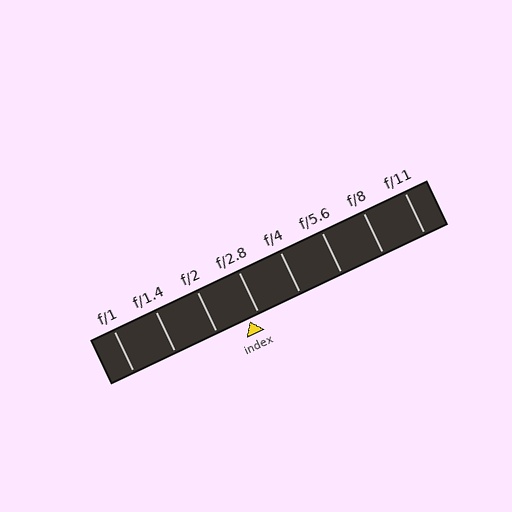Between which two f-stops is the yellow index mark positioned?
The index mark is between f/2 and f/2.8.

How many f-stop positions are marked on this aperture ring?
There are 8 f-stop positions marked.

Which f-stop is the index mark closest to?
The index mark is closest to f/2.8.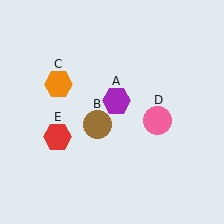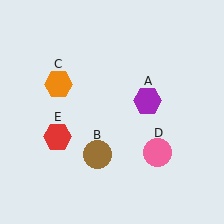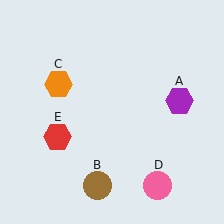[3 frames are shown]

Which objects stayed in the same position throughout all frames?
Orange hexagon (object C) and red hexagon (object E) remained stationary.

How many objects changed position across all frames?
3 objects changed position: purple hexagon (object A), brown circle (object B), pink circle (object D).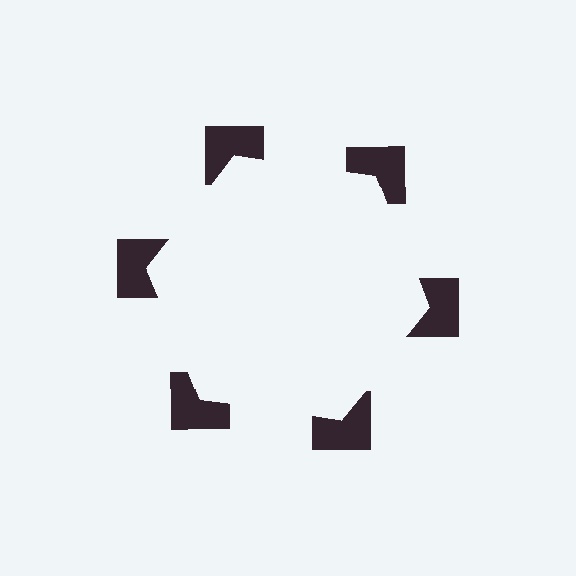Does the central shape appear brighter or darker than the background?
It typically appears slightly brighter than the background, even though no actual brightness change is drawn.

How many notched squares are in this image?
There are 6 — one at each vertex of the illusory hexagon.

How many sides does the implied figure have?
6 sides.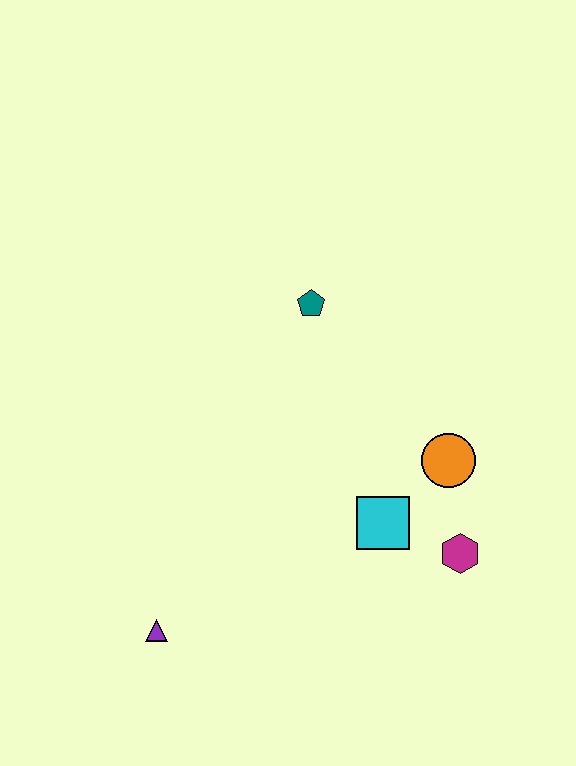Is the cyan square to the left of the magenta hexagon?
Yes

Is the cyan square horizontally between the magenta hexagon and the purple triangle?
Yes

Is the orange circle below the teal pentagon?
Yes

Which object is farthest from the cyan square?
The purple triangle is farthest from the cyan square.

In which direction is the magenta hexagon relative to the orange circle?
The magenta hexagon is below the orange circle.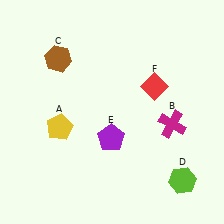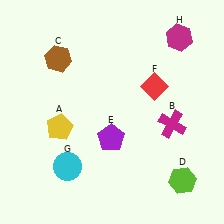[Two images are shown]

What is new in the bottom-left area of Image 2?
A cyan circle (G) was added in the bottom-left area of Image 2.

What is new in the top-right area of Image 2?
A magenta hexagon (H) was added in the top-right area of Image 2.